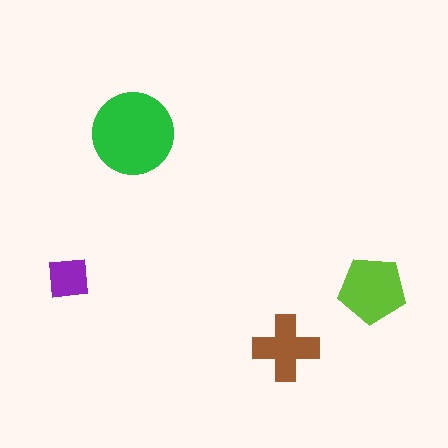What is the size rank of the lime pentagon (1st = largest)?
2nd.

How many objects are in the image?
There are 4 objects in the image.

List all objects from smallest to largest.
The purple square, the brown cross, the lime pentagon, the green circle.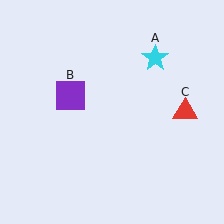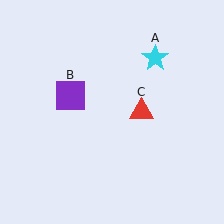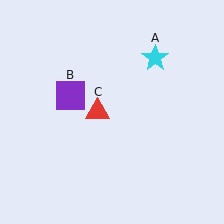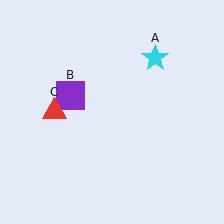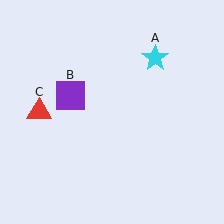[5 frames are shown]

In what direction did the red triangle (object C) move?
The red triangle (object C) moved left.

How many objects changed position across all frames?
1 object changed position: red triangle (object C).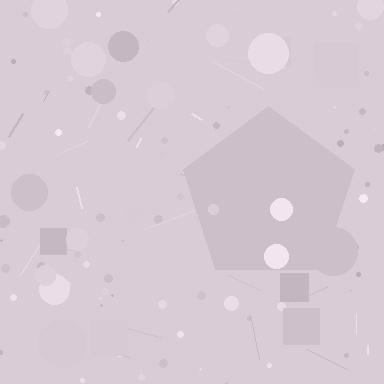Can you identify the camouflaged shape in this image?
The camouflaged shape is a pentagon.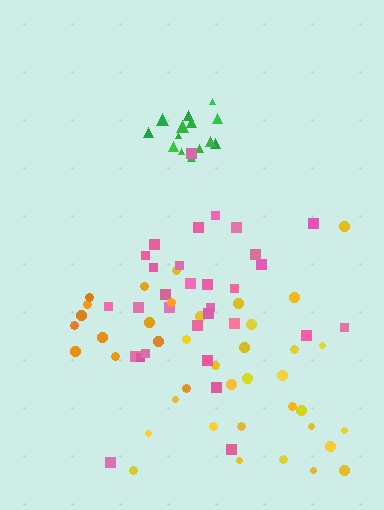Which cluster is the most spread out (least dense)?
Yellow.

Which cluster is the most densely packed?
Green.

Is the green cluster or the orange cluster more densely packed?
Green.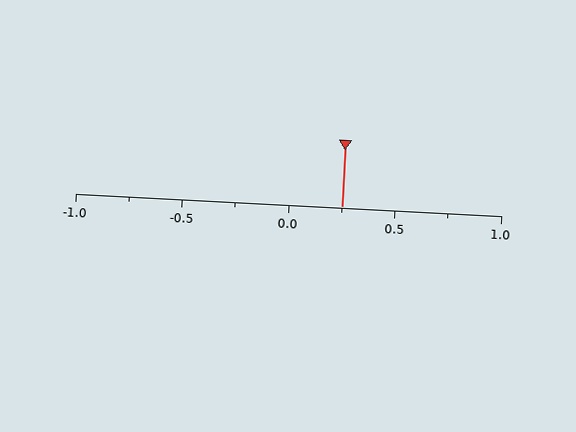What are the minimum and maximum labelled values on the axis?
The axis runs from -1.0 to 1.0.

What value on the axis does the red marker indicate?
The marker indicates approximately 0.25.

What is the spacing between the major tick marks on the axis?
The major ticks are spaced 0.5 apart.